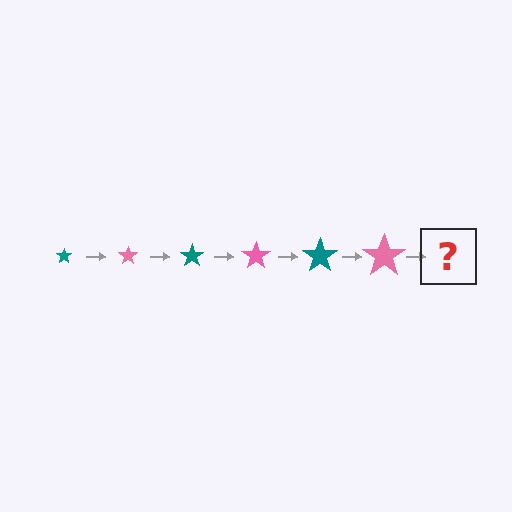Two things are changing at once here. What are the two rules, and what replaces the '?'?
The two rules are that the star grows larger each step and the color cycles through teal and pink. The '?' should be a teal star, larger than the previous one.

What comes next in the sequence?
The next element should be a teal star, larger than the previous one.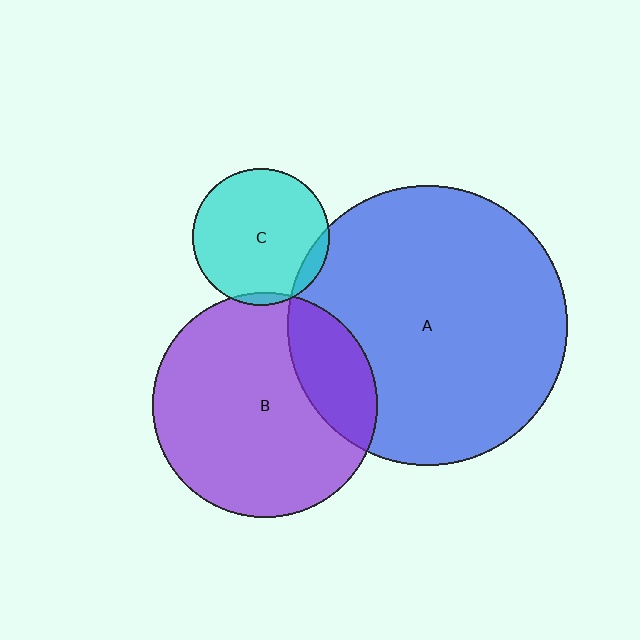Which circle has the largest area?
Circle A (blue).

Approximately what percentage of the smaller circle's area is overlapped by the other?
Approximately 5%.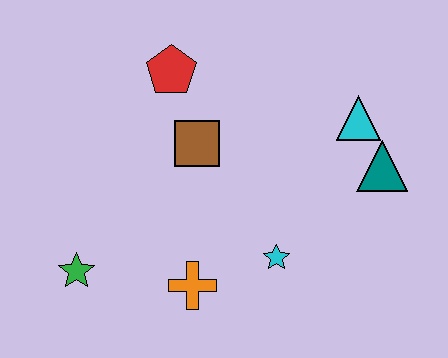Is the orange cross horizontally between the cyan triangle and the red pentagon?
Yes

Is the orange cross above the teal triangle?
No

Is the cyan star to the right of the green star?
Yes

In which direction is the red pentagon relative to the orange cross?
The red pentagon is above the orange cross.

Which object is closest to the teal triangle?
The cyan triangle is closest to the teal triangle.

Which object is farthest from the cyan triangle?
The green star is farthest from the cyan triangle.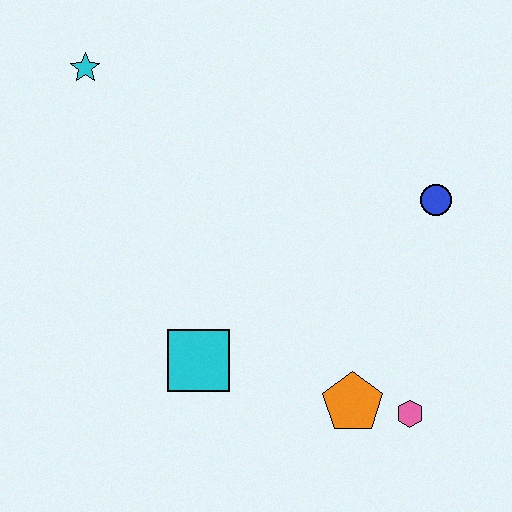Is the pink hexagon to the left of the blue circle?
Yes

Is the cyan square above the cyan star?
No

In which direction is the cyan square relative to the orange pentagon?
The cyan square is to the left of the orange pentagon.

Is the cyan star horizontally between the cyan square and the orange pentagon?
No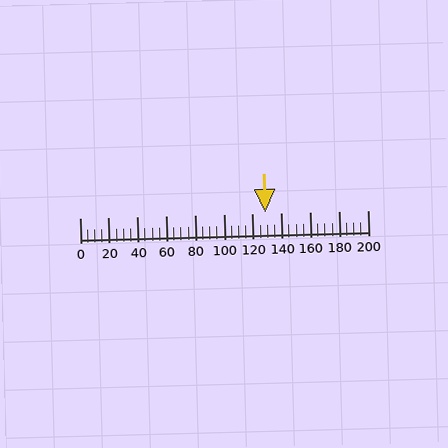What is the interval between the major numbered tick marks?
The major tick marks are spaced 20 units apart.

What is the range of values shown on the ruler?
The ruler shows values from 0 to 200.